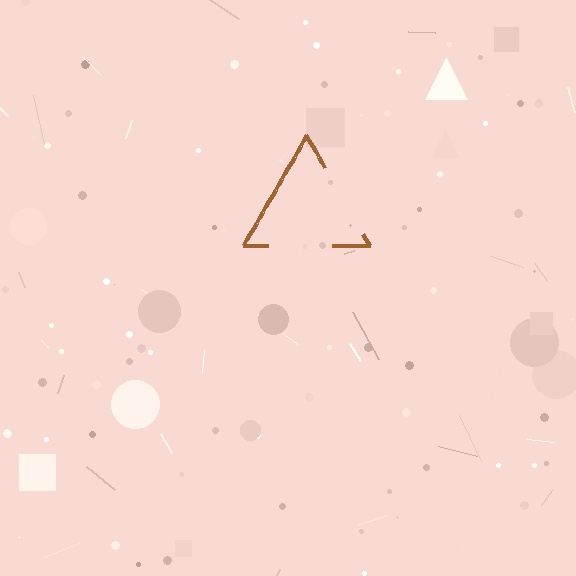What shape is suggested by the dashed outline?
The dashed outline suggests a triangle.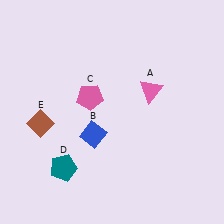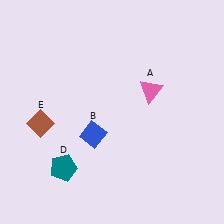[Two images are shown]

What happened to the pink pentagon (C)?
The pink pentagon (C) was removed in Image 2. It was in the top-left area of Image 1.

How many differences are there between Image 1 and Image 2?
There is 1 difference between the two images.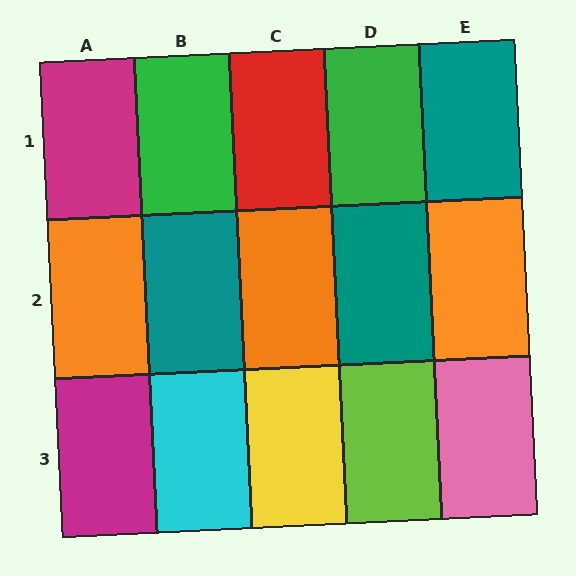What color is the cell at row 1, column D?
Green.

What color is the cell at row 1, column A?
Magenta.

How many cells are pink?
1 cell is pink.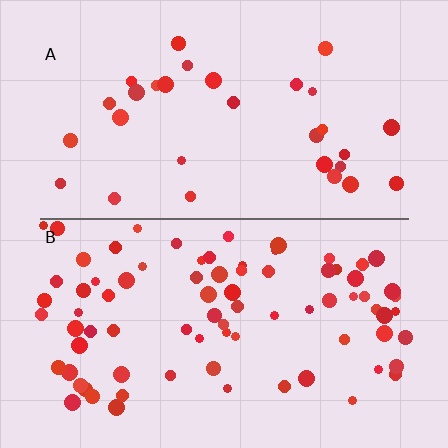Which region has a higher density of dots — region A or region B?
B (the bottom).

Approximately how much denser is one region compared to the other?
Approximately 2.6× — region B over region A.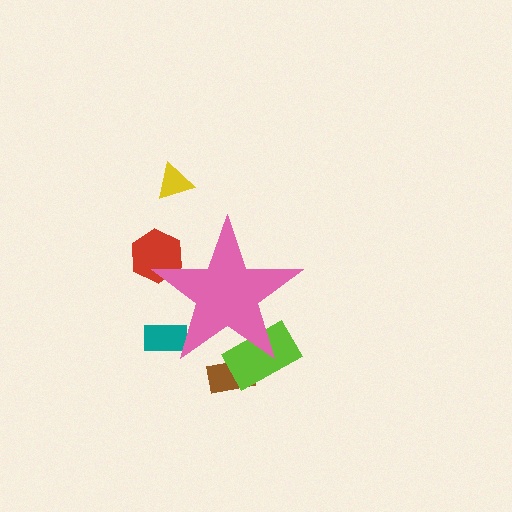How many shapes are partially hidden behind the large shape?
4 shapes are partially hidden.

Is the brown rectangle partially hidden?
Yes, the brown rectangle is partially hidden behind the pink star.